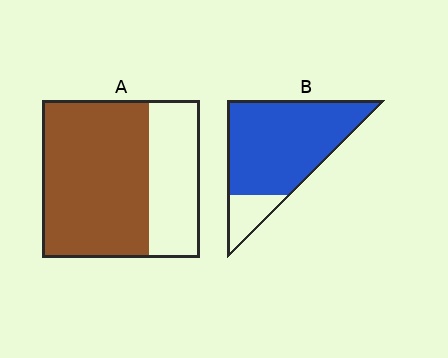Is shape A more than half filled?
Yes.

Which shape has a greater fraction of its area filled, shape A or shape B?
Shape B.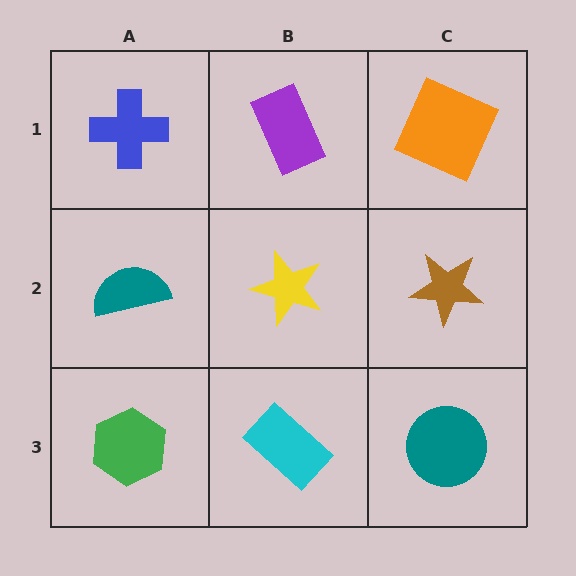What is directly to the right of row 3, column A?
A cyan rectangle.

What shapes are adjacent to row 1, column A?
A teal semicircle (row 2, column A), a purple rectangle (row 1, column B).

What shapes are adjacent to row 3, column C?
A brown star (row 2, column C), a cyan rectangle (row 3, column B).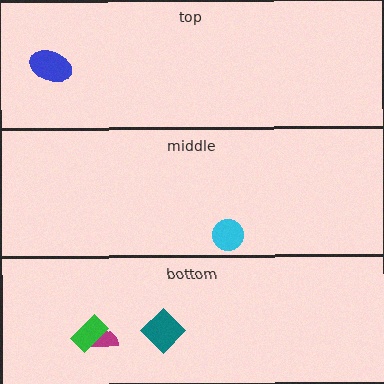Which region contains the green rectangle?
The bottom region.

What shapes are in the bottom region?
The magenta semicircle, the teal diamond, the green rectangle.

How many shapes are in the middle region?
1.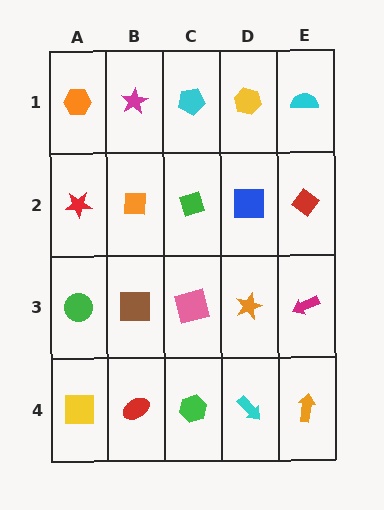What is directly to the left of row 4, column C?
A red ellipse.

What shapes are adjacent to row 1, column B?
An orange square (row 2, column B), an orange hexagon (row 1, column A), a cyan pentagon (row 1, column C).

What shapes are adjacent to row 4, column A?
A green circle (row 3, column A), a red ellipse (row 4, column B).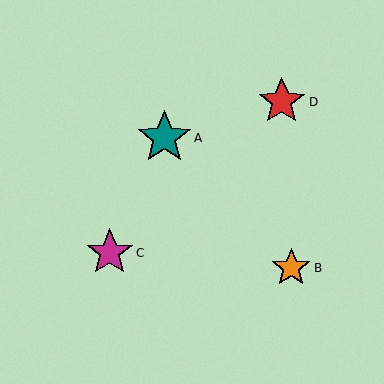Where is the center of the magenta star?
The center of the magenta star is at (110, 253).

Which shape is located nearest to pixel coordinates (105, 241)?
The magenta star (labeled C) at (110, 253) is nearest to that location.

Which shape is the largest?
The teal star (labeled A) is the largest.